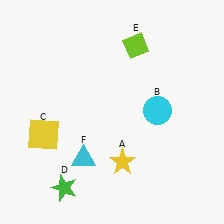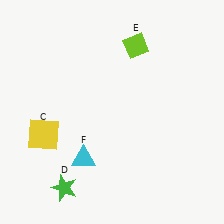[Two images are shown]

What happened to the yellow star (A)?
The yellow star (A) was removed in Image 2. It was in the bottom-right area of Image 1.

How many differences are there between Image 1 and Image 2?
There are 2 differences between the two images.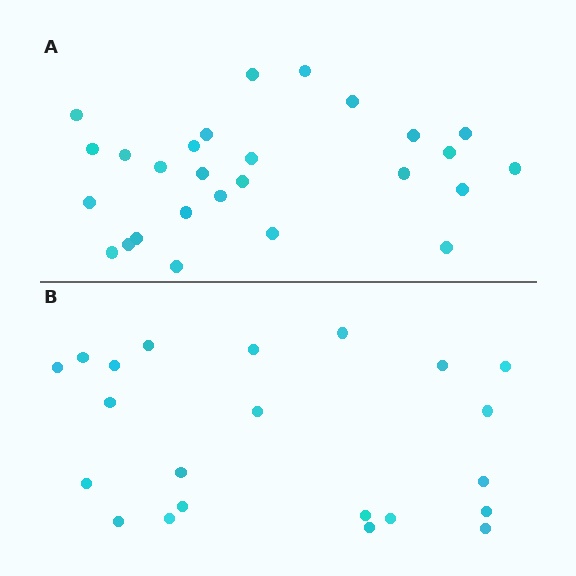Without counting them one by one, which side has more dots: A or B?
Region A (the top region) has more dots.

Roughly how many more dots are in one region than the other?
Region A has about 5 more dots than region B.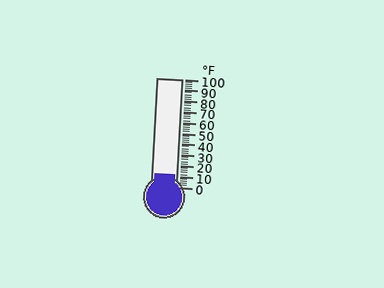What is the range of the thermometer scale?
The thermometer scale ranges from 0°F to 100°F.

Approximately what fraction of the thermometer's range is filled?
The thermometer is filled to approximately 10% of its range.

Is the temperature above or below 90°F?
The temperature is below 90°F.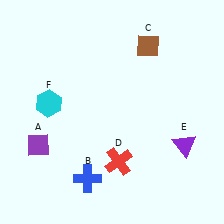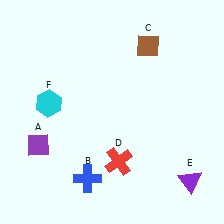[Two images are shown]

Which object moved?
The purple triangle (E) moved down.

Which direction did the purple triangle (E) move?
The purple triangle (E) moved down.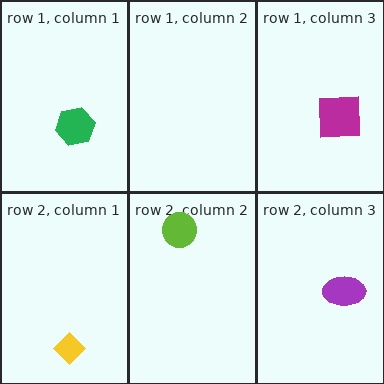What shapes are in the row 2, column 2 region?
The lime circle.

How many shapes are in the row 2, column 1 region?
1.